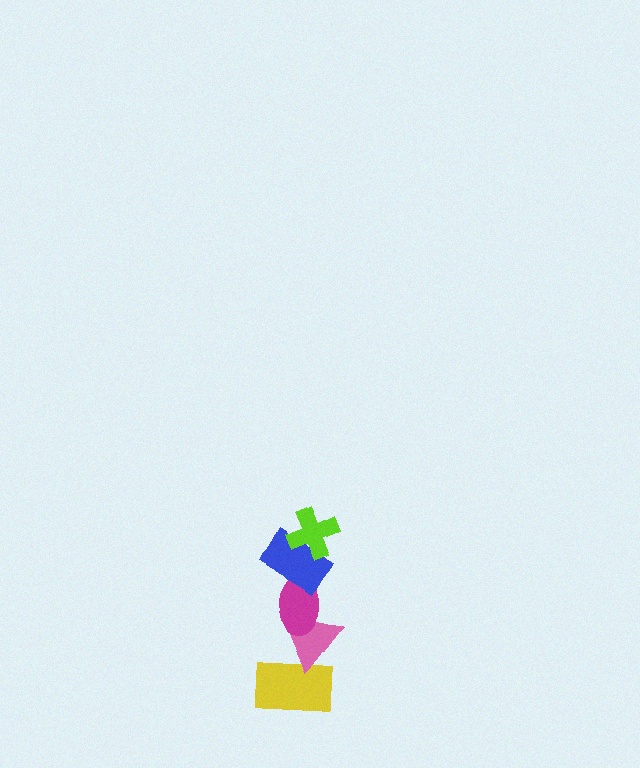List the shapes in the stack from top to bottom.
From top to bottom: the lime cross, the blue rectangle, the magenta ellipse, the pink triangle, the yellow rectangle.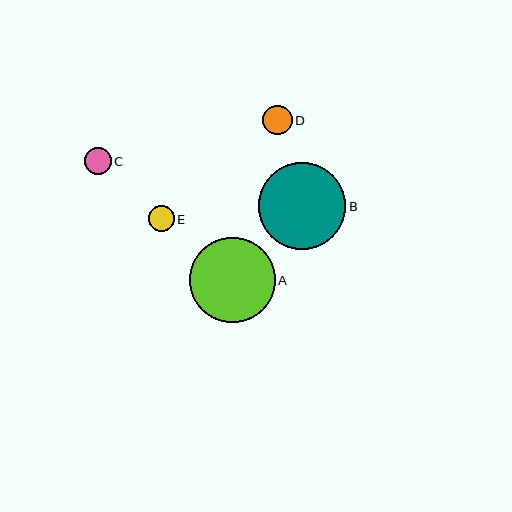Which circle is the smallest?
Circle E is the smallest with a size of approximately 25 pixels.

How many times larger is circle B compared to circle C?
Circle B is approximately 3.3 times the size of circle C.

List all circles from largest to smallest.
From largest to smallest: B, A, D, C, E.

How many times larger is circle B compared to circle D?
Circle B is approximately 2.9 times the size of circle D.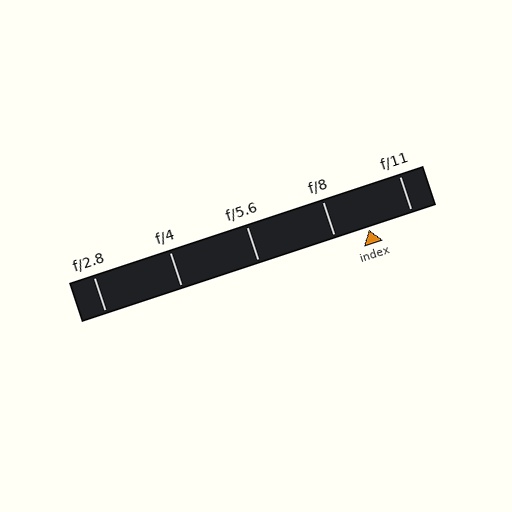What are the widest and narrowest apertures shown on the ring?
The widest aperture shown is f/2.8 and the narrowest is f/11.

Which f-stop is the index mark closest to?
The index mark is closest to f/8.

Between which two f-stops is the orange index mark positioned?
The index mark is between f/8 and f/11.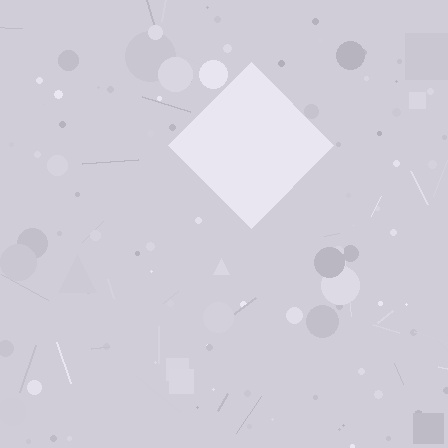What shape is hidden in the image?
A diamond is hidden in the image.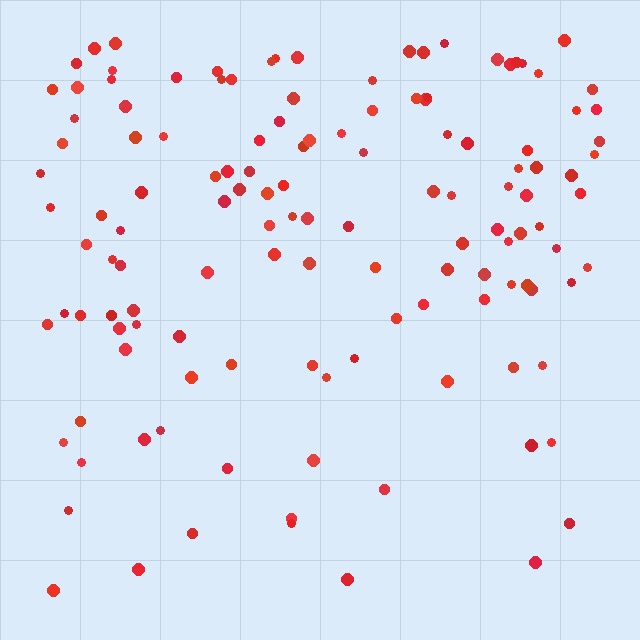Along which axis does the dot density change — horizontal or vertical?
Vertical.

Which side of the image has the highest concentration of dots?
The top.